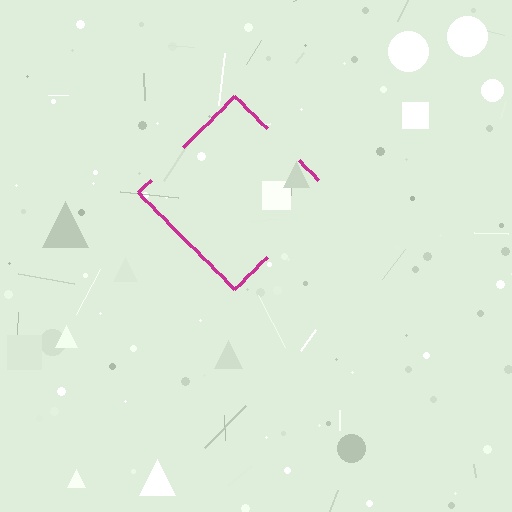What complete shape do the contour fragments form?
The contour fragments form a diamond.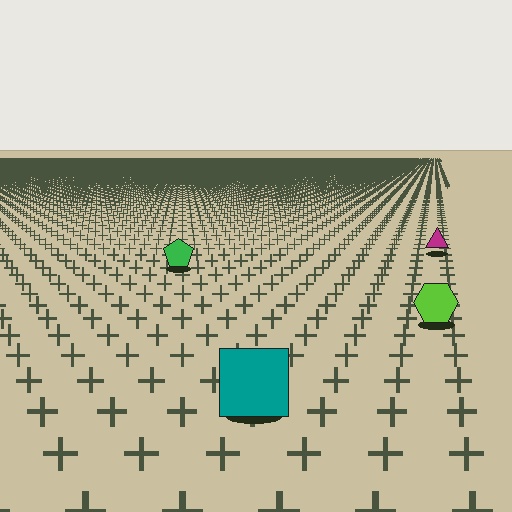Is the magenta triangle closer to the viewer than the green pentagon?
No. The green pentagon is closer — you can tell from the texture gradient: the ground texture is coarser near it.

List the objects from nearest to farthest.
From nearest to farthest: the teal square, the lime hexagon, the green pentagon, the magenta triangle.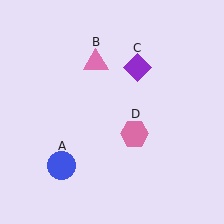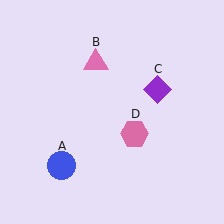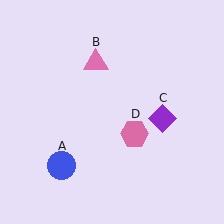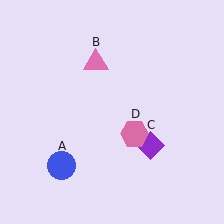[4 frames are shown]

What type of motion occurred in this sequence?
The purple diamond (object C) rotated clockwise around the center of the scene.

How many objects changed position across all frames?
1 object changed position: purple diamond (object C).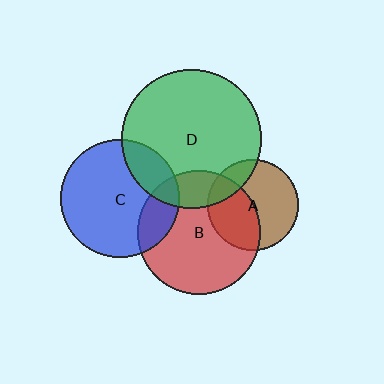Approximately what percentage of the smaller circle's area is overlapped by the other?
Approximately 20%.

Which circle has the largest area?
Circle D (green).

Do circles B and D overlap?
Yes.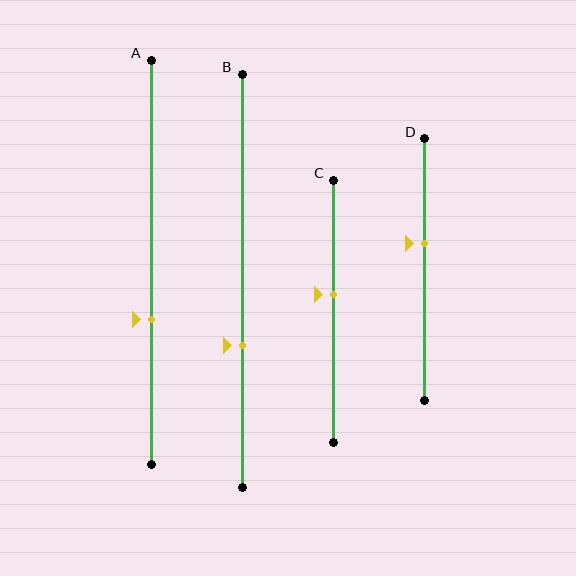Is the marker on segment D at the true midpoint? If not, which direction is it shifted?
No, the marker on segment D is shifted upward by about 10% of the segment length.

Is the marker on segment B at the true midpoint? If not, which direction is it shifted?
No, the marker on segment B is shifted downward by about 15% of the segment length.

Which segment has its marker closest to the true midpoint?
Segment C has its marker closest to the true midpoint.